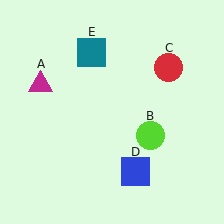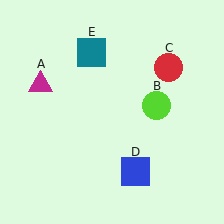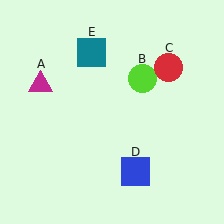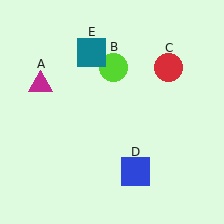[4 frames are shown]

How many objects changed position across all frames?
1 object changed position: lime circle (object B).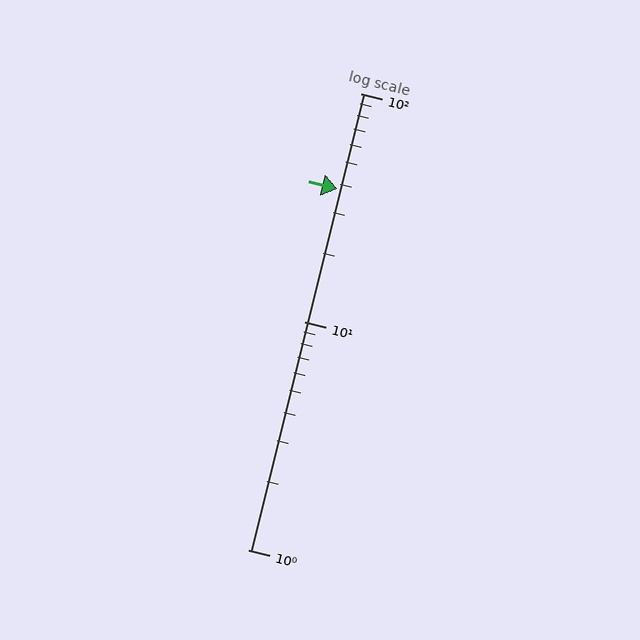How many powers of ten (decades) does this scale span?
The scale spans 2 decades, from 1 to 100.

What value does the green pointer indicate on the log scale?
The pointer indicates approximately 38.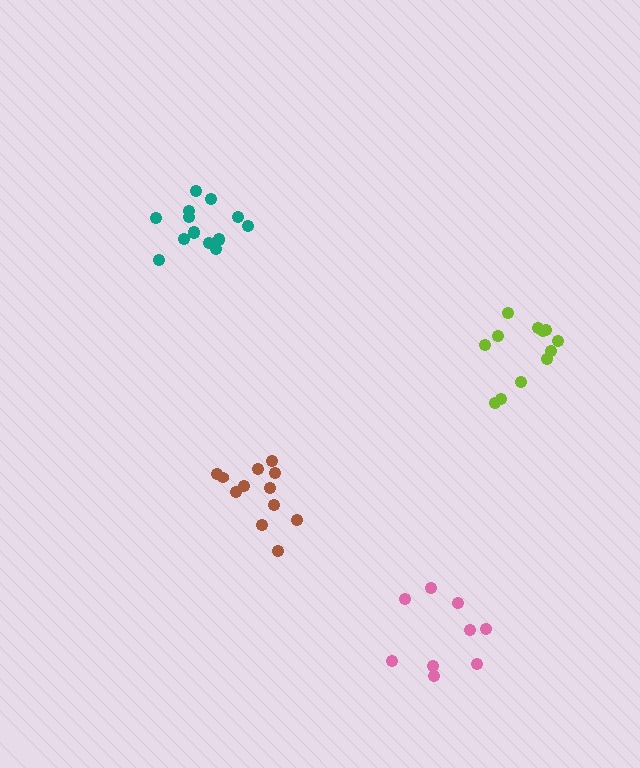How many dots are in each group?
Group 1: 12 dots, Group 2: 12 dots, Group 3: 15 dots, Group 4: 9 dots (48 total).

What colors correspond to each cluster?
The clusters are colored: lime, brown, teal, pink.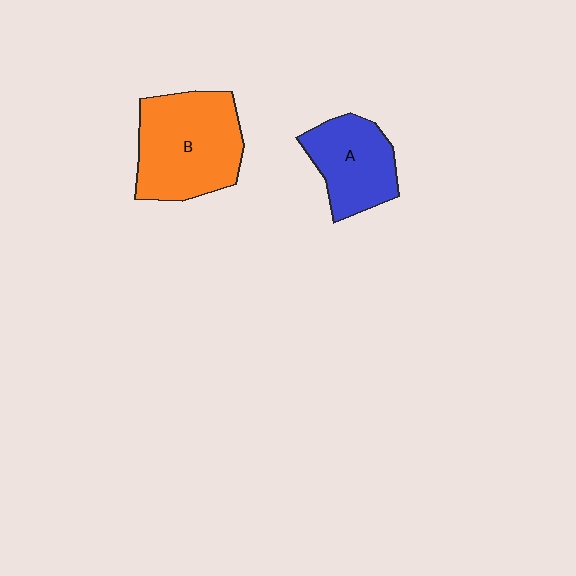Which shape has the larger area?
Shape B (orange).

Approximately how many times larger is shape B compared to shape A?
Approximately 1.5 times.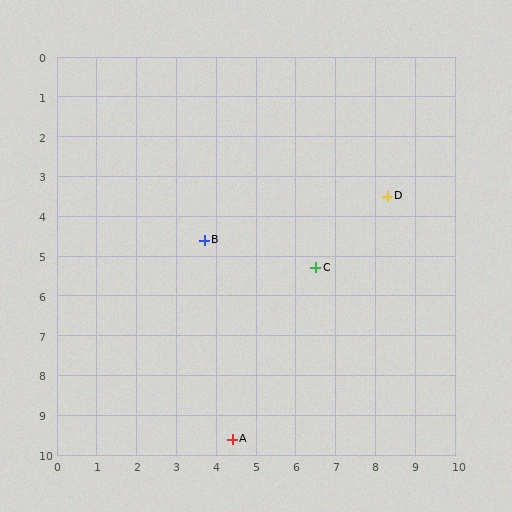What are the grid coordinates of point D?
Point D is at approximately (8.3, 3.5).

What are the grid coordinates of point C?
Point C is at approximately (6.5, 5.3).